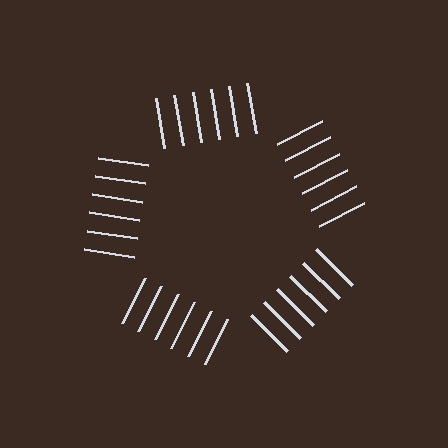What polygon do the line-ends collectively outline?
An illusory pentagon — the line segments terminate on its edges but no continuous stroke is drawn.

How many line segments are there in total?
30 — 6 along each of the 5 edges.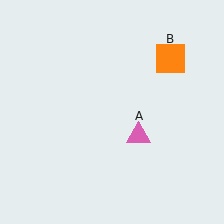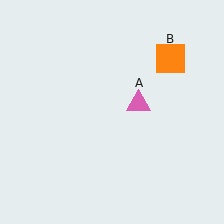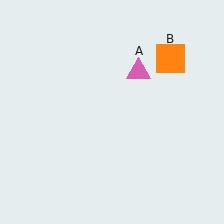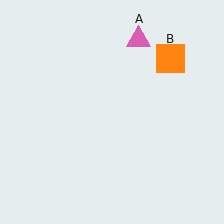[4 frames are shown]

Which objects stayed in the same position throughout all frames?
Orange square (object B) remained stationary.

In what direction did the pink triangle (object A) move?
The pink triangle (object A) moved up.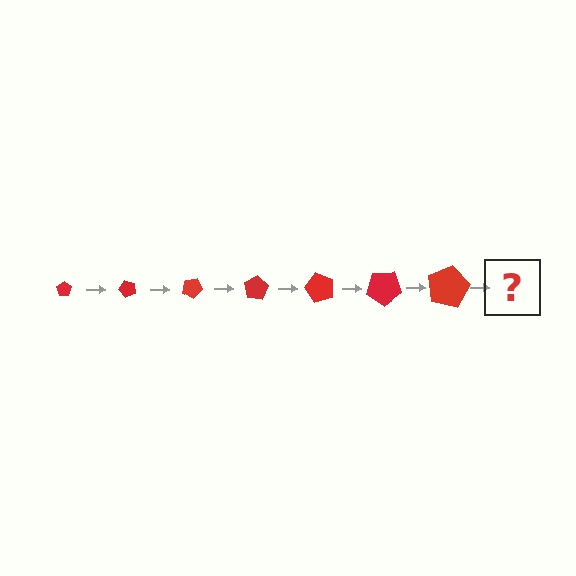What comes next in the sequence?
The next element should be a pentagon, larger than the previous one and rotated 350 degrees from the start.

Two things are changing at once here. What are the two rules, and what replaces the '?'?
The two rules are that the pentagon grows larger each step and it rotates 50 degrees each step. The '?' should be a pentagon, larger than the previous one and rotated 350 degrees from the start.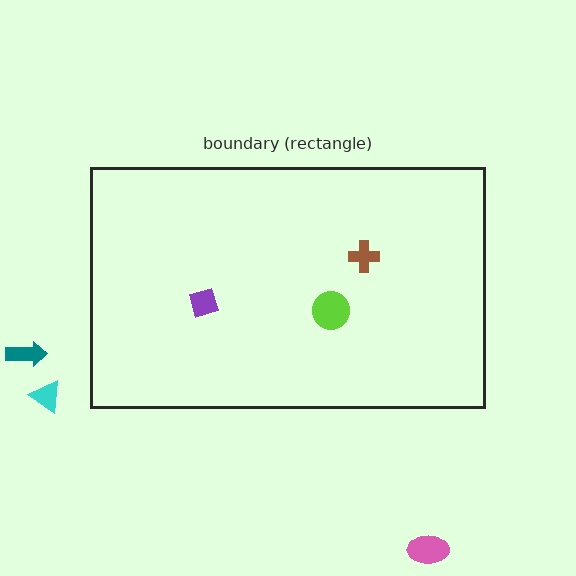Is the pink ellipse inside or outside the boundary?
Outside.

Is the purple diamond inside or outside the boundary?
Inside.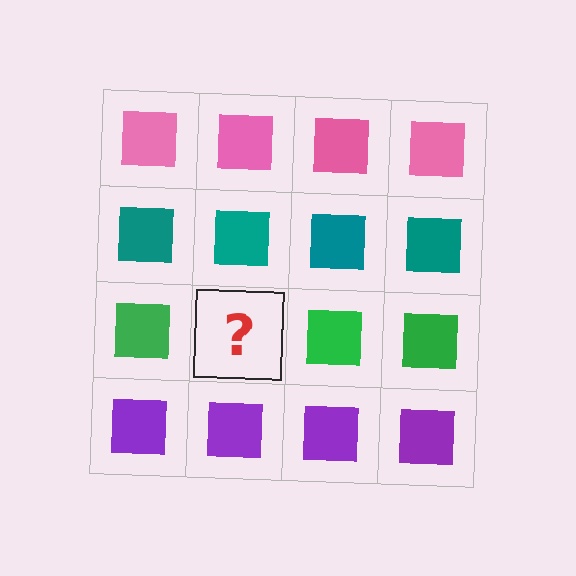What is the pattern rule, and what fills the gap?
The rule is that each row has a consistent color. The gap should be filled with a green square.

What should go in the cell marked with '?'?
The missing cell should contain a green square.